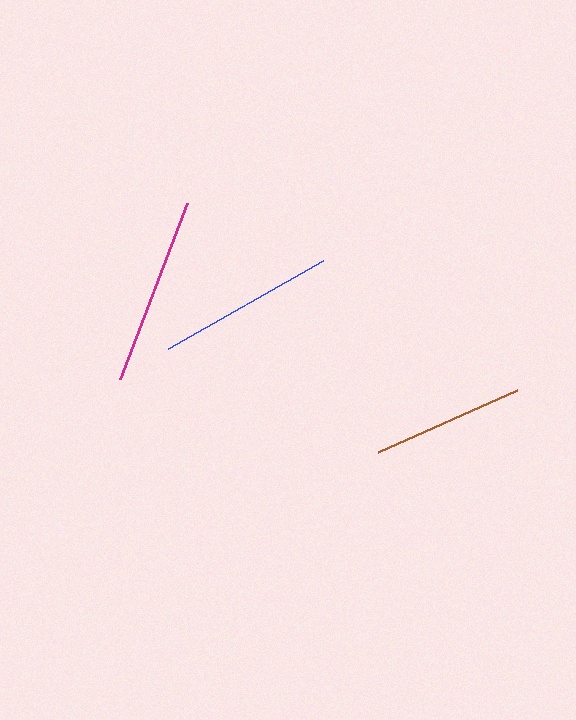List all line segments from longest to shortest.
From longest to shortest: magenta, blue, brown.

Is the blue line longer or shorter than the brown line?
The blue line is longer than the brown line.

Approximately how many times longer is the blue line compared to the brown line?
The blue line is approximately 1.2 times the length of the brown line.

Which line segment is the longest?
The magenta line is the longest at approximately 188 pixels.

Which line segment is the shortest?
The brown line is the shortest at approximately 153 pixels.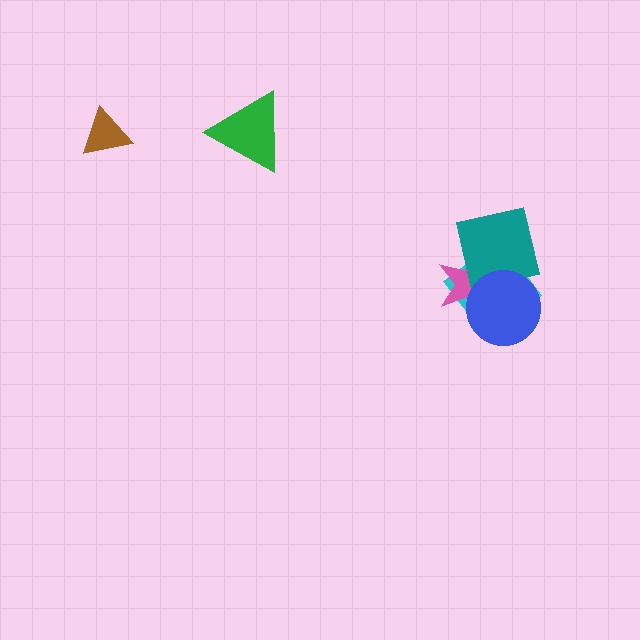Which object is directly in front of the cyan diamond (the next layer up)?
The pink star is directly in front of the cyan diamond.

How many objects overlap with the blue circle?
3 objects overlap with the blue circle.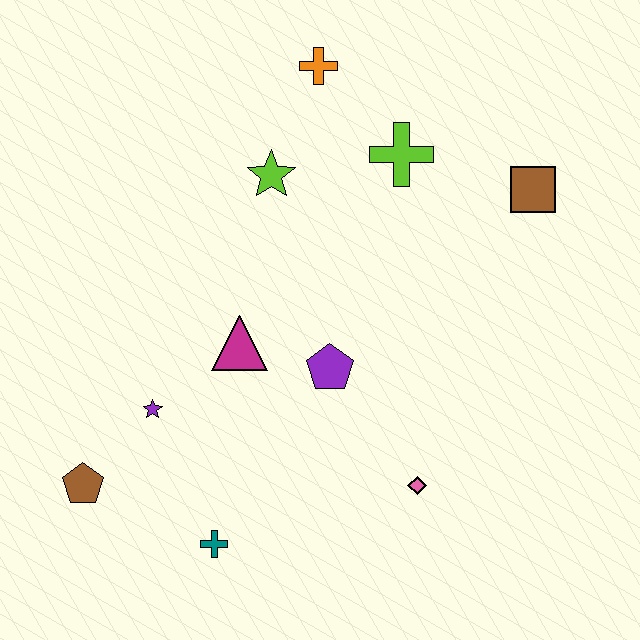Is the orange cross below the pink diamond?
No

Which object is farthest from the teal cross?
The orange cross is farthest from the teal cross.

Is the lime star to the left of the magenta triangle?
No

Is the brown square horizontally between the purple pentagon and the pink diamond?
No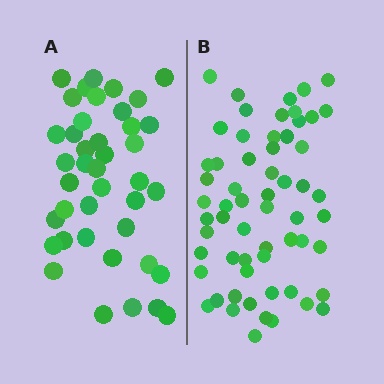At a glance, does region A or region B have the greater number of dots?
Region B (the right region) has more dots.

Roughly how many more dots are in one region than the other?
Region B has approximately 20 more dots than region A.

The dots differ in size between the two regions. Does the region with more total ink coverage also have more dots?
No. Region A has more total ink coverage because its dots are larger, but region B actually contains more individual dots. Total area can be misleading — the number of items is what matters here.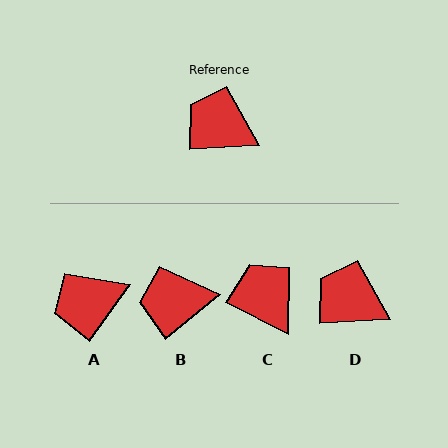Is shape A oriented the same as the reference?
No, it is off by about 51 degrees.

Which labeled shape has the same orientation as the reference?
D.